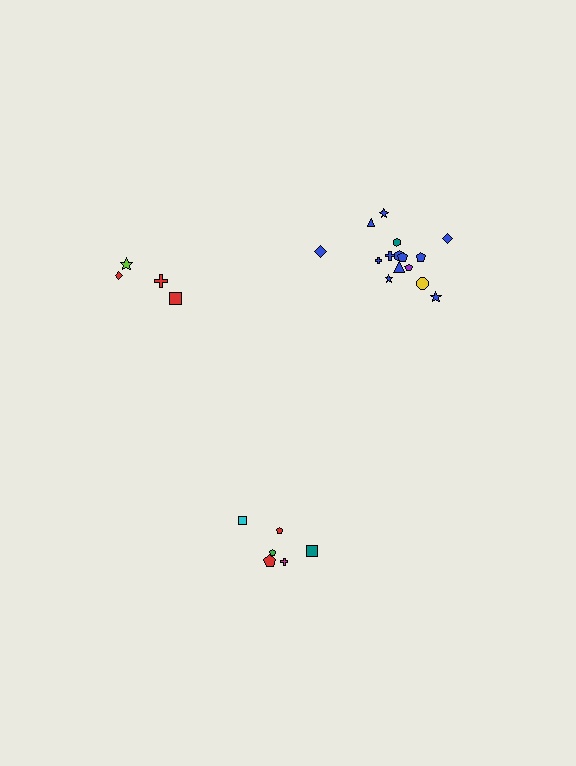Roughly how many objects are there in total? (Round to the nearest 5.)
Roughly 25 objects in total.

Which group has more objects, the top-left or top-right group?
The top-right group.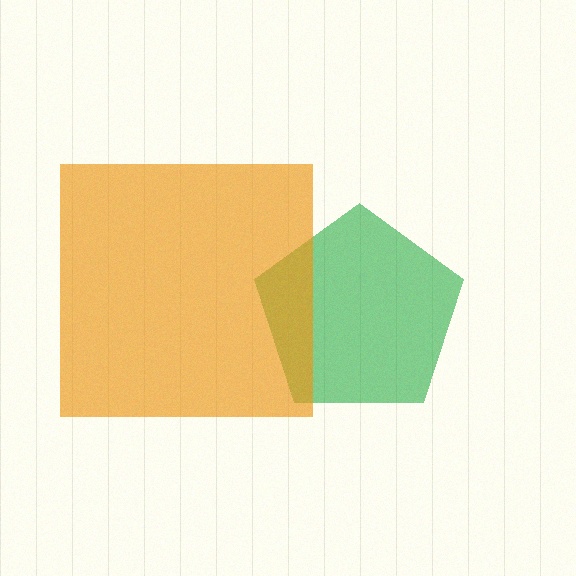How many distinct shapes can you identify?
There are 2 distinct shapes: a green pentagon, an orange square.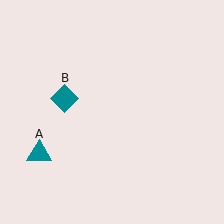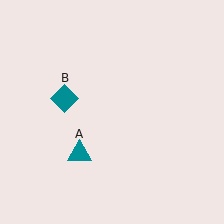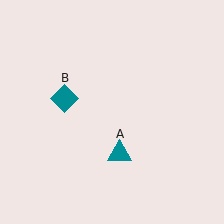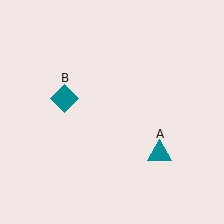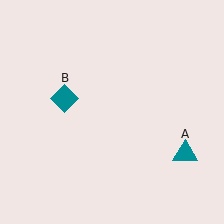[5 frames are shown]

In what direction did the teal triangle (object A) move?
The teal triangle (object A) moved right.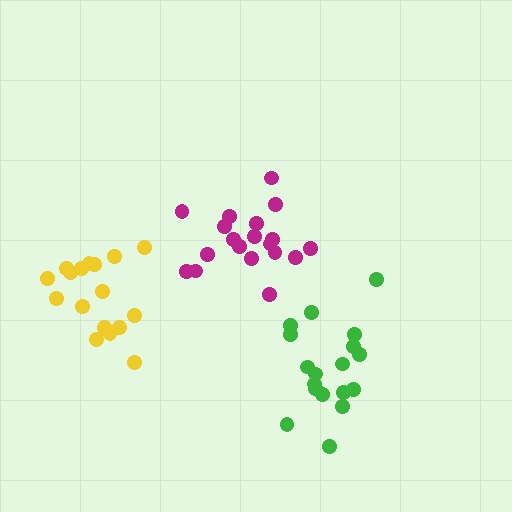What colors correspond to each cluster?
The clusters are colored: magenta, green, yellow.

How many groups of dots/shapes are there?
There are 3 groups.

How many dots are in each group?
Group 1: 19 dots, Group 2: 18 dots, Group 3: 17 dots (54 total).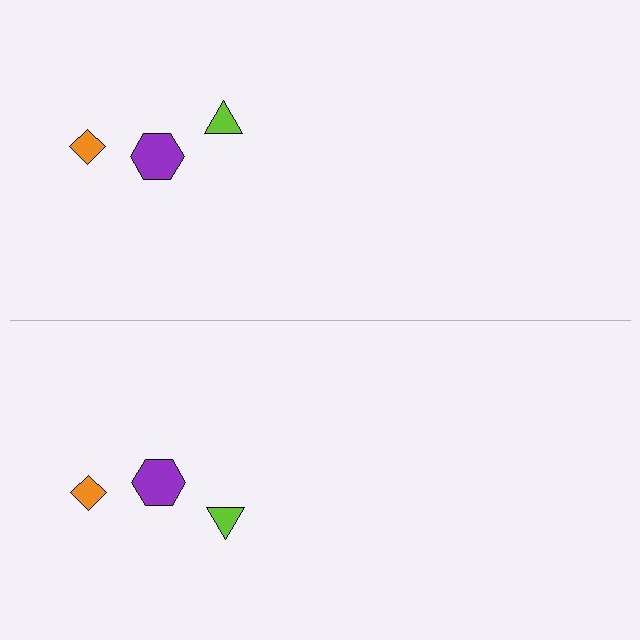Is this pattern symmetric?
Yes, this pattern has bilateral (reflection) symmetry.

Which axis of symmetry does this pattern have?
The pattern has a horizontal axis of symmetry running through the center of the image.